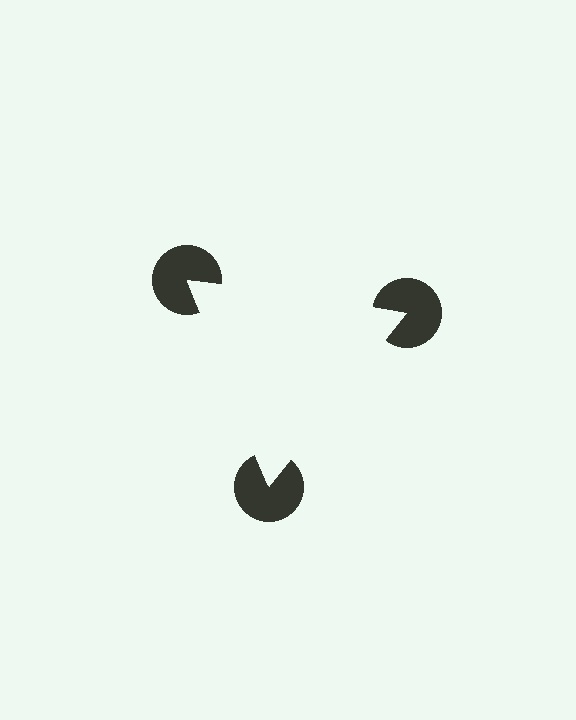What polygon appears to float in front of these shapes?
An illusory triangle — its edges are inferred from the aligned wedge cuts in the pac-man discs, not physically drawn.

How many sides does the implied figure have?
3 sides.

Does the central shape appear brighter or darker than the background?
It typically appears slightly brighter than the background, even though no actual brightness change is drawn.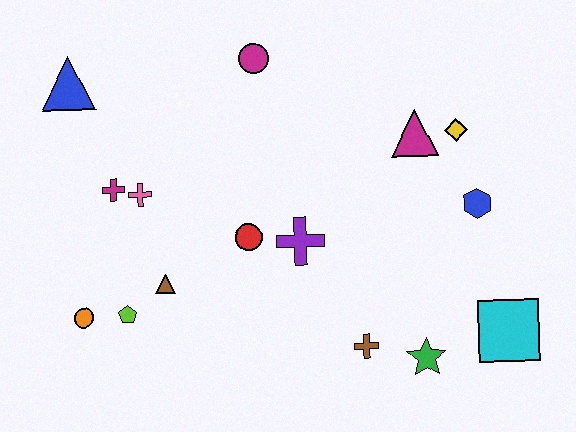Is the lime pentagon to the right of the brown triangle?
No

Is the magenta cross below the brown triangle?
No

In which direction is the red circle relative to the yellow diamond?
The red circle is to the left of the yellow diamond.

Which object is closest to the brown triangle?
The lime pentagon is closest to the brown triangle.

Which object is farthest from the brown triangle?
The cyan square is farthest from the brown triangle.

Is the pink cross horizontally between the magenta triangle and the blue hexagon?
No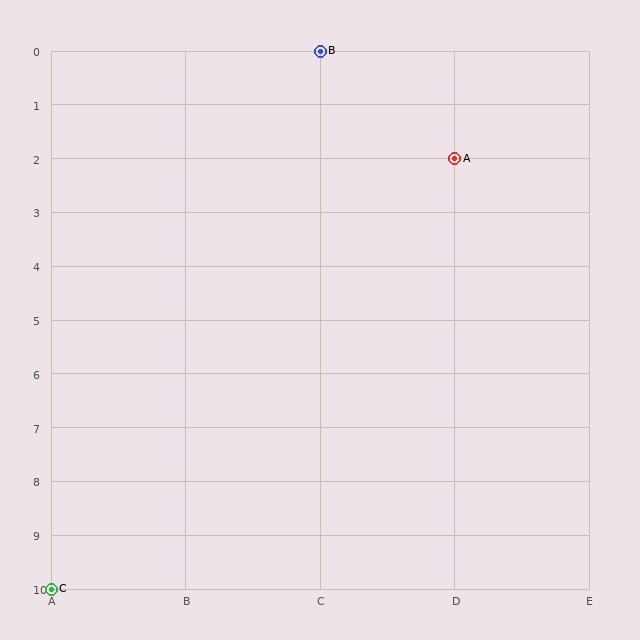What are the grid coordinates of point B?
Point B is at grid coordinates (C, 0).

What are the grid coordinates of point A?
Point A is at grid coordinates (D, 2).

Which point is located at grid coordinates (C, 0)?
Point B is at (C, 0).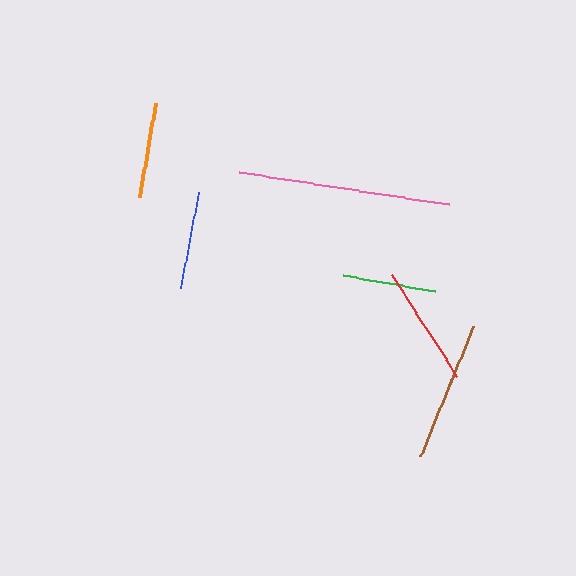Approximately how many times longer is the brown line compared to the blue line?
The brown line is approximately 1.4 times the length of the blue line.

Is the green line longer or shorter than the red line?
The red line is longer than the green line.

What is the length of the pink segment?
The pink segment is approximately 211 pixels long.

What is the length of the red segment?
The red segment is approximately 120 pixels long.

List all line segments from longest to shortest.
From longest to shortest: pink, brown, red, blue, orange, green.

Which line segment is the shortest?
The green line is the shortest at approximately 92 pixels.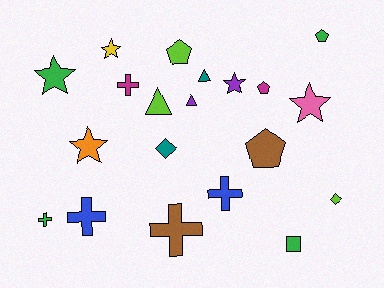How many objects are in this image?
There are 20 objects.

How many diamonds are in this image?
There are 2 diamonds.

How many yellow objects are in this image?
There is 1 yellow object.